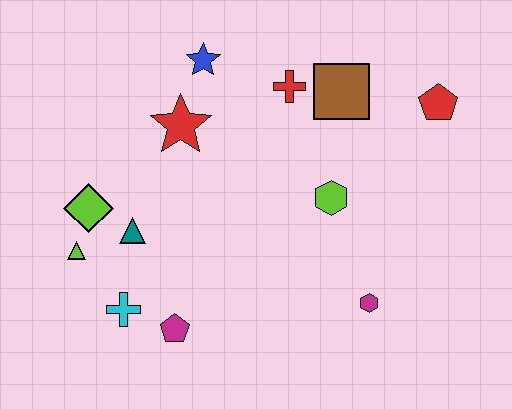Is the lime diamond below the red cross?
Yes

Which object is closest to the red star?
The blue star is closest to the red star.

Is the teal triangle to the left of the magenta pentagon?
Yes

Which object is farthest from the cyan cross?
The red pentagon is farthest from the cyan cross.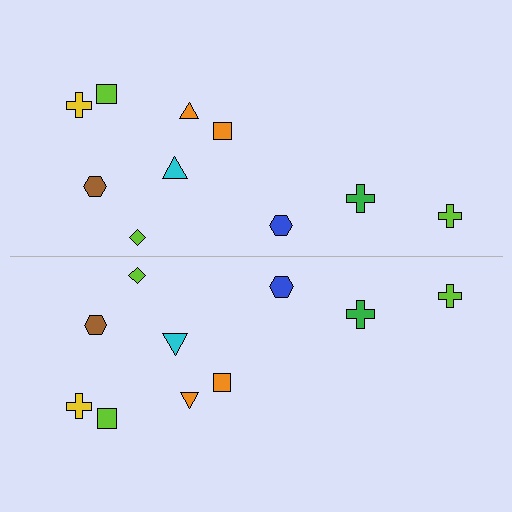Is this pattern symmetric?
Yes, this pattern has bilateral (reflection) symmetry.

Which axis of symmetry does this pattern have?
The pattern has a horizontal axis of symmetry running through the center of the image.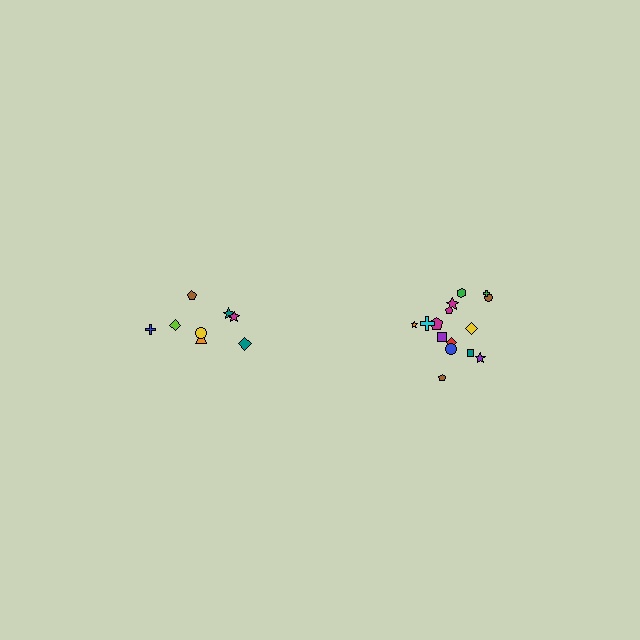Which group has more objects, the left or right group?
The right group.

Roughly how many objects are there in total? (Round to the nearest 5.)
Roughly 25 objects in total.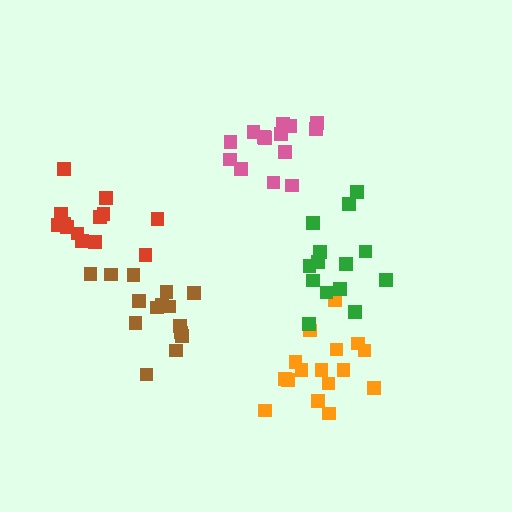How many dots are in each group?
Group 1: 13 dots, Group 2: 15 dots, Group 3: 16 dots, Group 4: 14 dots, Group 5: 14 dots (72 total).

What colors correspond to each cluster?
The clusters are colored: red, brown, orange, green, pink.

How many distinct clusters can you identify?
There are 5 distinct clusters.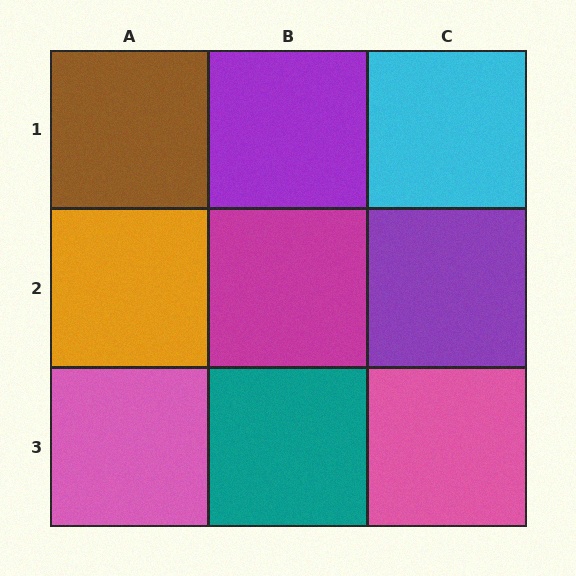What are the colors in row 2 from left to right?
Orange, magenta, purple.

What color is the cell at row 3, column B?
Teal.